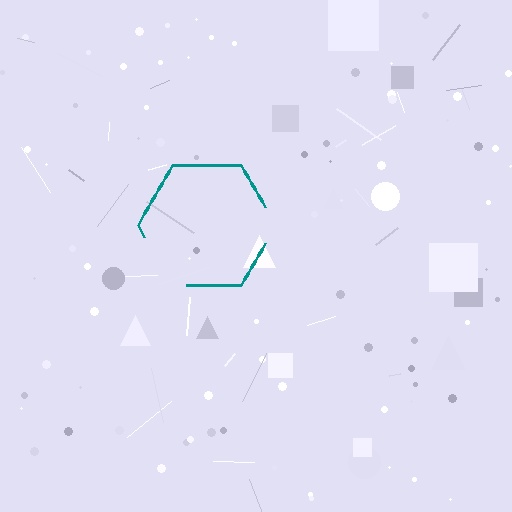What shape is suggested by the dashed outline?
The dashed outline suggests a hexagon.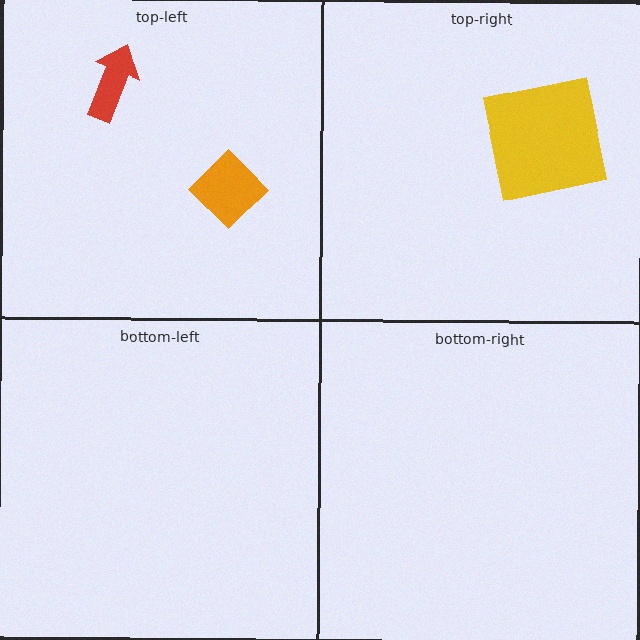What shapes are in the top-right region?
The yellow square.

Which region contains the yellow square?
The top-right region.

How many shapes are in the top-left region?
2.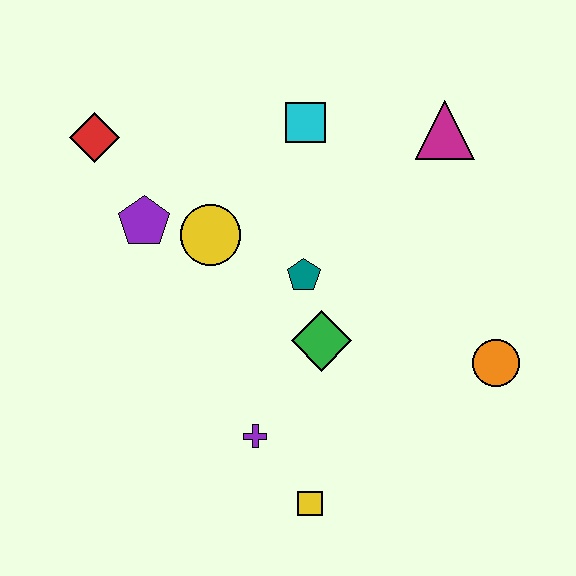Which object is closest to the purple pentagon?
The yellow circle is closest to the purple pentagon.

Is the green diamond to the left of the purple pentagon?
No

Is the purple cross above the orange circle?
No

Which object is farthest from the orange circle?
The red diamond is farthest from the orange circle.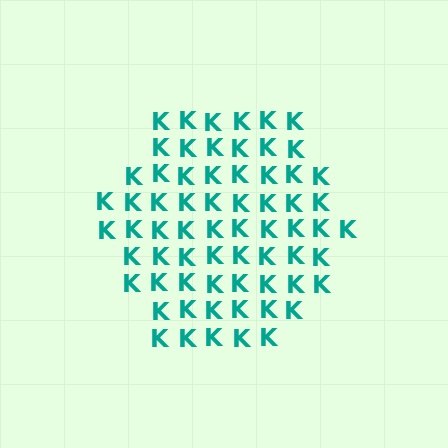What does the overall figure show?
The overall figure shows a hexagon.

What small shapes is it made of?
It is made of small letter K's.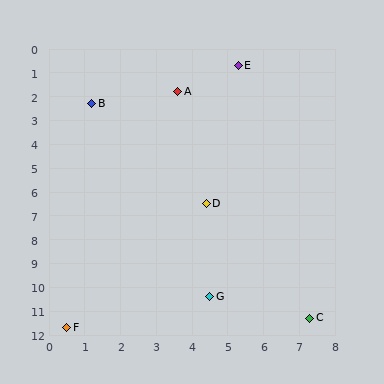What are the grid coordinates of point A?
Point A is at approximately (3.6, 1.8).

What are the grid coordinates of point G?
Point G is at approximately (4.5, 10.4).